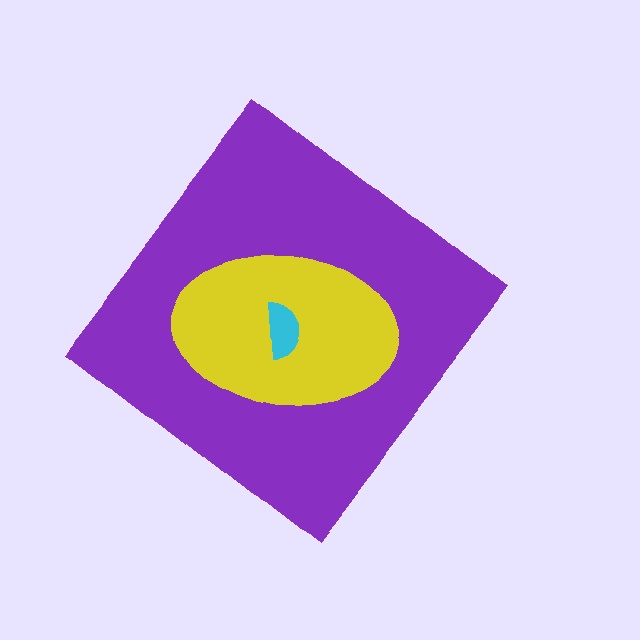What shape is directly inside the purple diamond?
The yellow ellipse.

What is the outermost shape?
The purple diamond.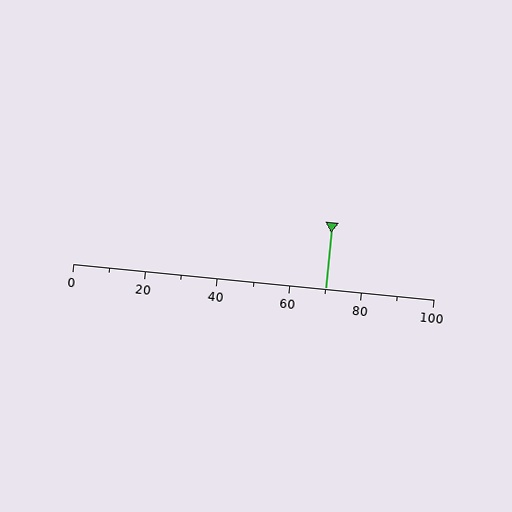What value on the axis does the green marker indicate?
The marker indicates approximately 70.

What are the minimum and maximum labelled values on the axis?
The axis runs from 0 to 100.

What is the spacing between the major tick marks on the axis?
The major ticks are spaced 20 apart.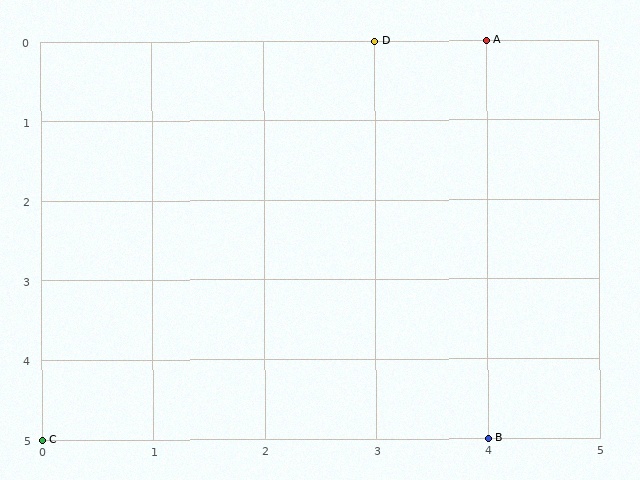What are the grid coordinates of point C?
Point C is at grid coordinates (0, 5).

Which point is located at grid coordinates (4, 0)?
Point A is at (4, 0).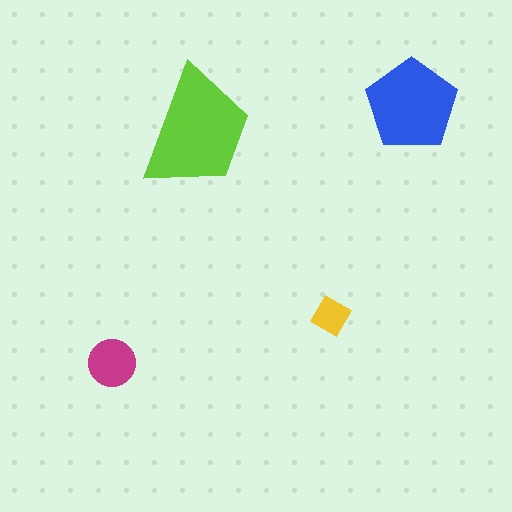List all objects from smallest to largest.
The yellow square, the magenta circle, the blue pentagon, the lime trapezoid.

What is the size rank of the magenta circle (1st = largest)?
3rd.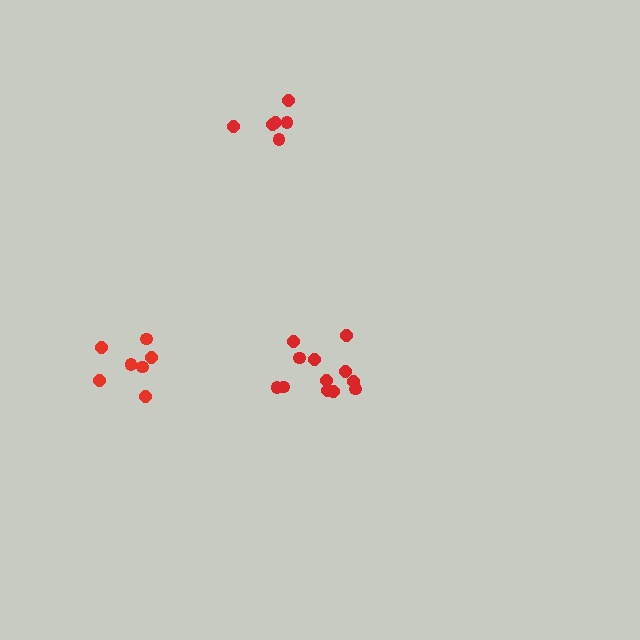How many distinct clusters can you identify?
There are 3 distinct clusters.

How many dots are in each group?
Group 1: 12 dots, Group 2: 6 dots, Group 3: 7 dots (25 total).